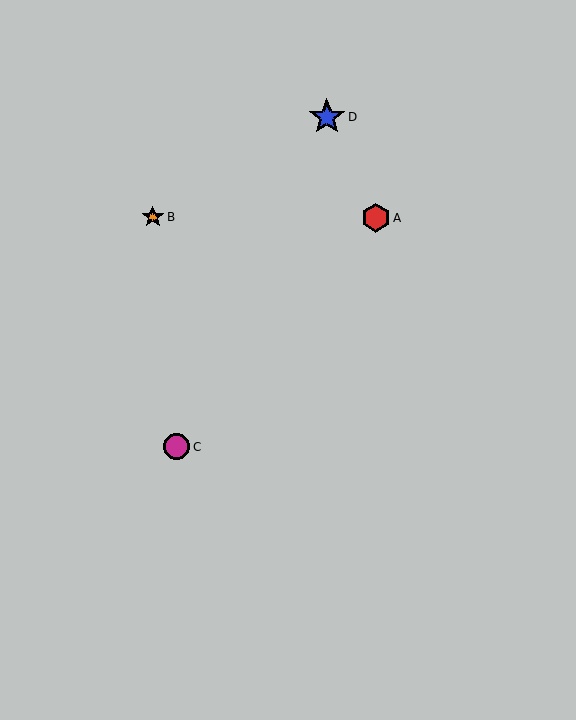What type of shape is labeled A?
Shape A is a red hexagon.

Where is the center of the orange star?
The center of the orange star is at (153, 217).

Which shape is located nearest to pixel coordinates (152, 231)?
The orange star (labeled B) at (153, 217) is nearest to that location.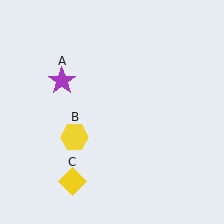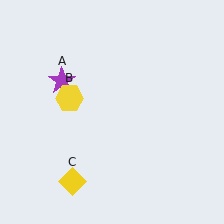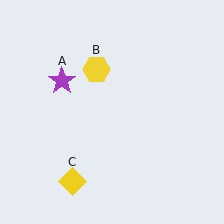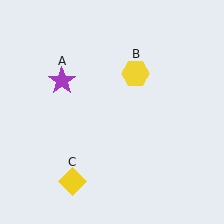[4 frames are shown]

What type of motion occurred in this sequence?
The yellow hexagon (object B) rotated clockwise around the center of the scene.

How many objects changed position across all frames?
1 object changed position: yellow hexagon (object B).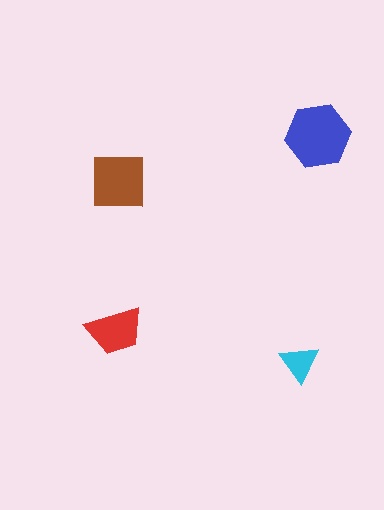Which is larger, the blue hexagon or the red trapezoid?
The blue hexagon.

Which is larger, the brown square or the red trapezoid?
The brown square.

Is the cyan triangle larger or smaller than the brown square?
Smaller.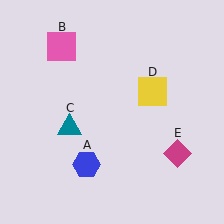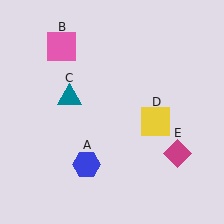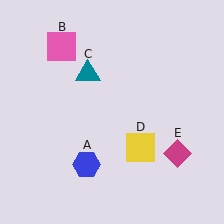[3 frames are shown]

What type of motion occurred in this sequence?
The teal triangle (object C), yellow square (object D) rotated clockwise around the center of the scene.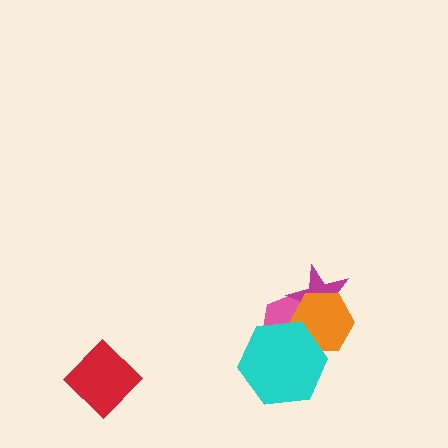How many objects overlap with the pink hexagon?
3 objects overlap with the pink hexagon.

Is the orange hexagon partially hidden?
Yes, it is partially covered by another shape.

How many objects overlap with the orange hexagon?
3 objects overlap with the orange hexagon.